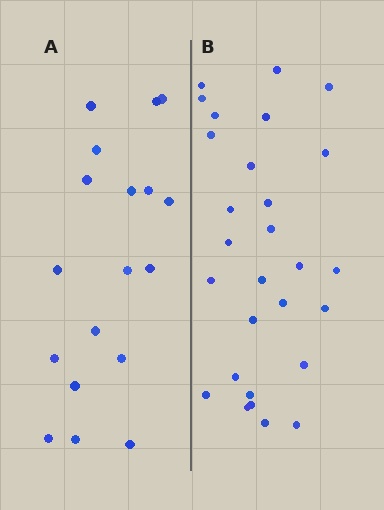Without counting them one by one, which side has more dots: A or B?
Region B (the right region) has more dots.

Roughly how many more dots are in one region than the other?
Region B has roughly 10 or so more dots than region A.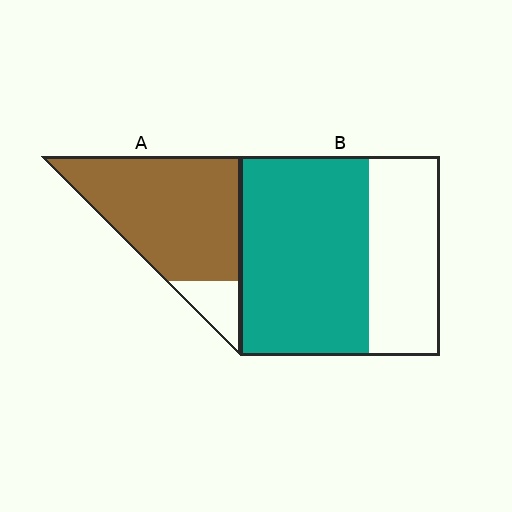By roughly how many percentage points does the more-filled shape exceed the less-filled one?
By roughly 20 percentage points (A over B).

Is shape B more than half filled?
Yes.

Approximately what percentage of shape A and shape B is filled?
A is approximately 85% and B is approximately 65%.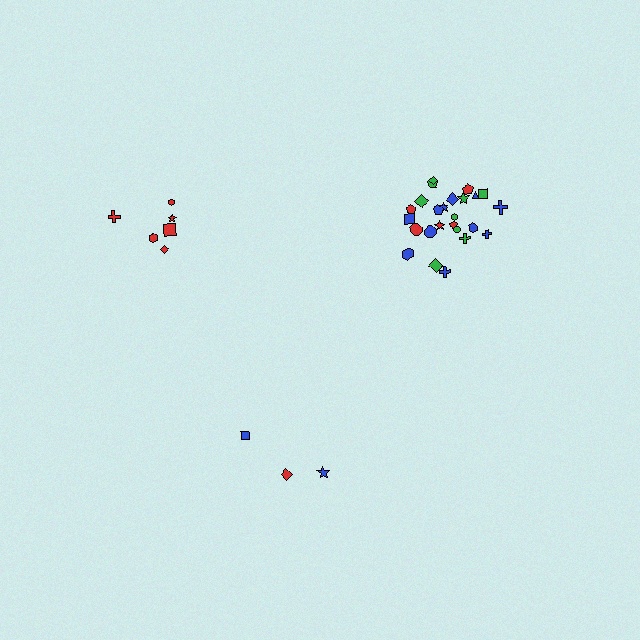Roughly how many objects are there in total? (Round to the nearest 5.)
Roughly 35 objects in total.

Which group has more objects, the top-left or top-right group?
The top-right group.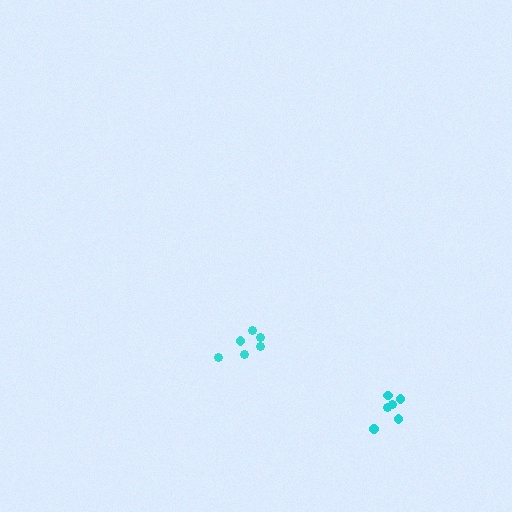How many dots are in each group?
Group 1: 6 dots, Group 2: 6 dots (12 total).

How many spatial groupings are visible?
There are 2 spatial groupings.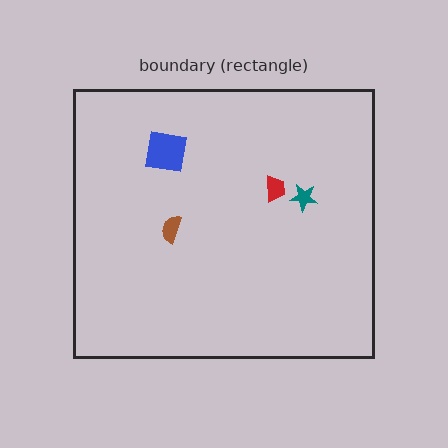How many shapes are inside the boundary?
4 inside, 0 outside.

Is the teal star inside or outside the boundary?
Inside.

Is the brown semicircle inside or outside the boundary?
Inside.